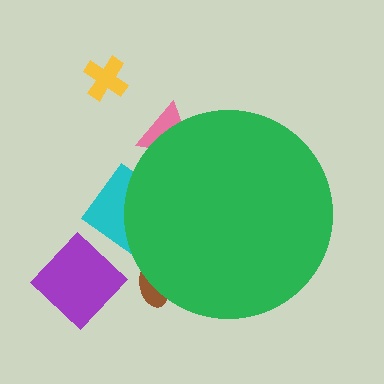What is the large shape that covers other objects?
A green circle.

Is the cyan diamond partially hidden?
Yes, the cyan diamond is partially hidden behind the green circle.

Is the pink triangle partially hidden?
Yes, the pink triangle is partially hidden behind the green circle.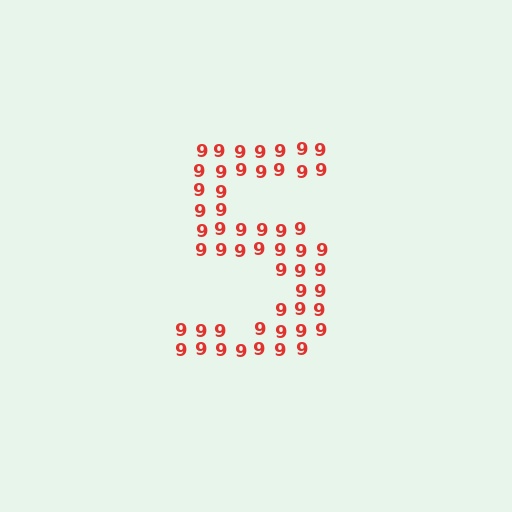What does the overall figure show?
The overall figure shows the digit 5.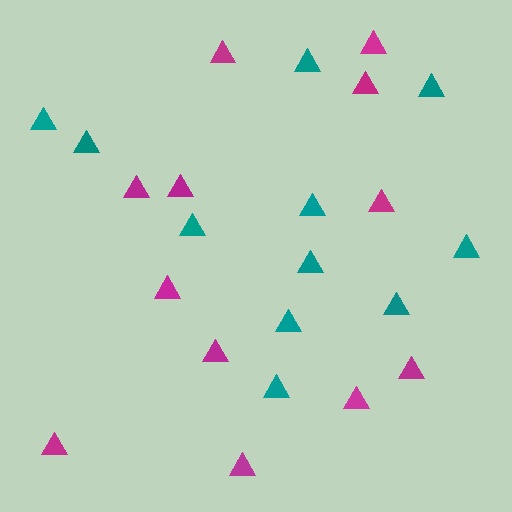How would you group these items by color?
There are 2 groups: one group of teal triangles (11) and one group of magenta triangles (12).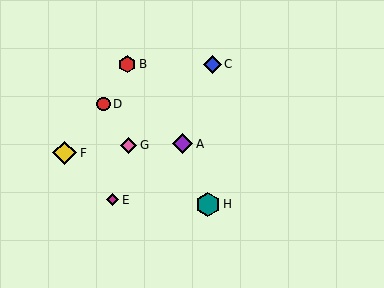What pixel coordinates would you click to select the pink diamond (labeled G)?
Click at (129, 145) to select the pink diamond G.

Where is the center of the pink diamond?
The center of the pink diamond is at (129, 145).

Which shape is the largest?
The teal hexagon (labeled H) is the largest.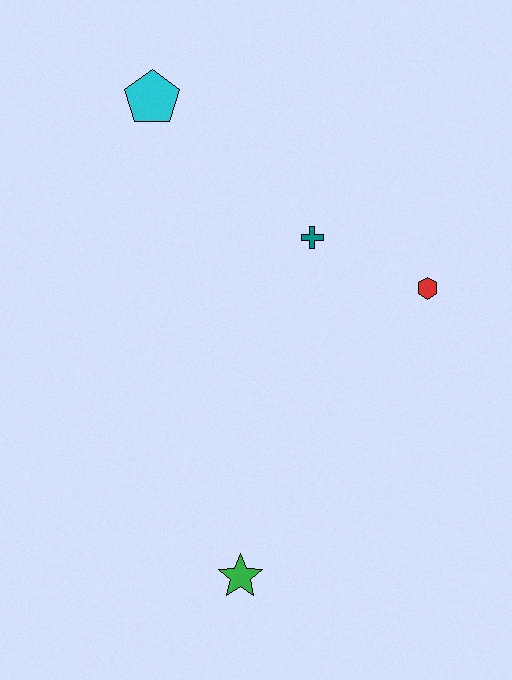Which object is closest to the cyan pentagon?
The teal cross is closest to the cyan pentagon.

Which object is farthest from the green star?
The cyan pentagon is farthest from the green star.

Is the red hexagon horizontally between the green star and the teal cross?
No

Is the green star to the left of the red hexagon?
Yes